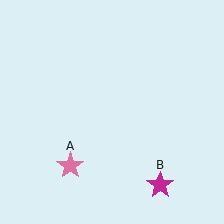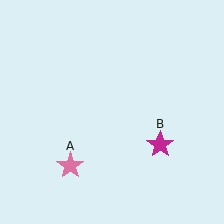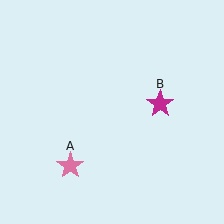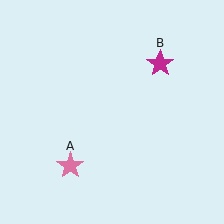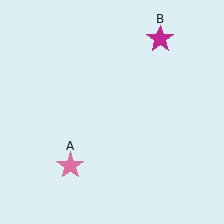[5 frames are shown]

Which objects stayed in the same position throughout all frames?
Pink star (object A) remained stationary.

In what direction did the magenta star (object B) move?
The magenta star (object B) moved up.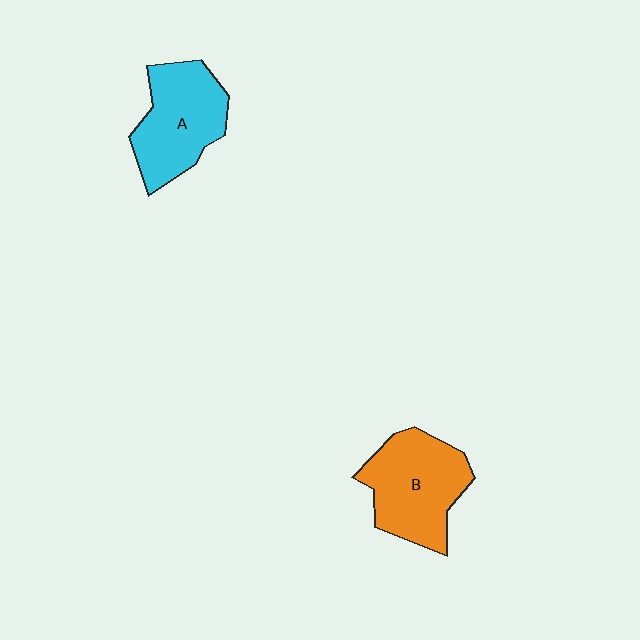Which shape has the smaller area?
Shape A (cyan).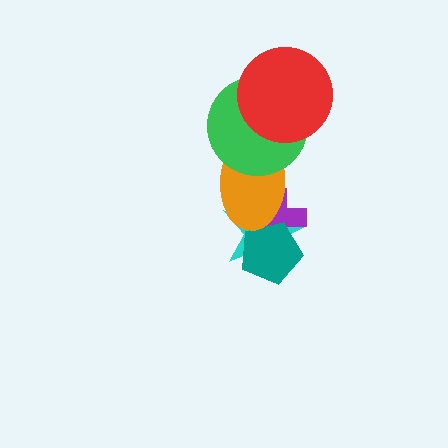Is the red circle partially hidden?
No, no other shape covers it.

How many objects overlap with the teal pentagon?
3 objects overlap with the teal pentagon.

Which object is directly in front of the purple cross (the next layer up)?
The teal pentagon is directly in front of the purple cross.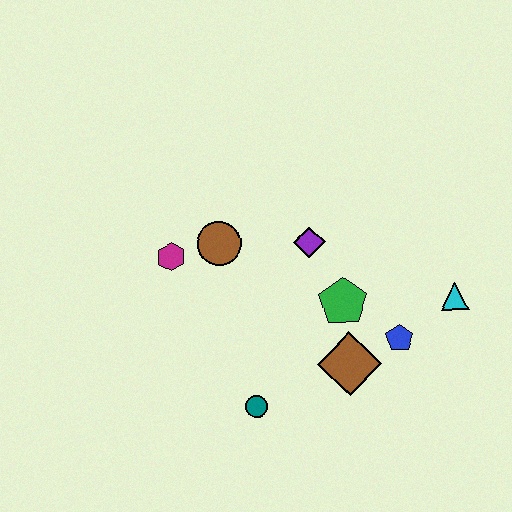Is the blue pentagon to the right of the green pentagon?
Yes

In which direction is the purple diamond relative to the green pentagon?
The purple diamond is above the green pentagon.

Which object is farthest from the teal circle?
The cyan triangle is farthest from the teal circle.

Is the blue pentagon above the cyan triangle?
No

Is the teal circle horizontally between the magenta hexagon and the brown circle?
No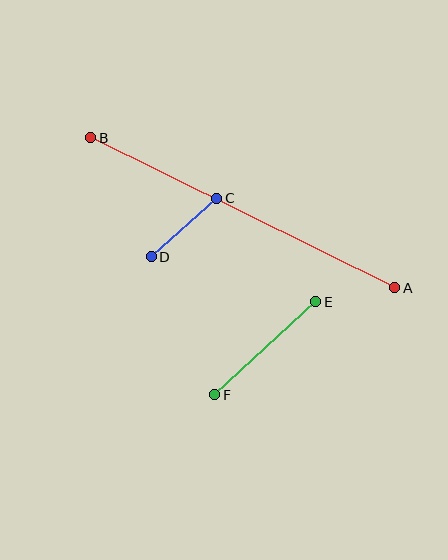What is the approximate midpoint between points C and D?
The midpoint is at approximately (184, 228) pixels.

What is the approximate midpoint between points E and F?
The midpoint is at approximately (265, 348) pixels.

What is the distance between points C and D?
The distance is approximately 87 pixels.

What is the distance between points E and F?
The distance is approximately 137 pixels.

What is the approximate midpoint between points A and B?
The midpoint is at approximately (243, 213) pixels.